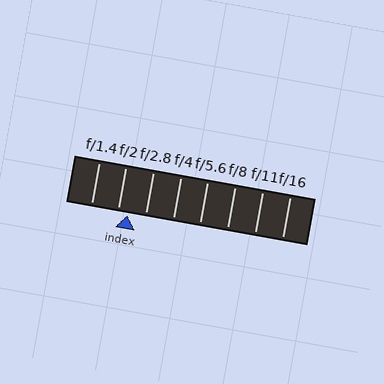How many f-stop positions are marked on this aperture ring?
There are 8 f-stop positions marked.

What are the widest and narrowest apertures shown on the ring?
The widest aperture shown is f/1.4 and the narrowest is f/16.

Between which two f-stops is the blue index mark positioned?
The index mark is between f/2 and f/2.8.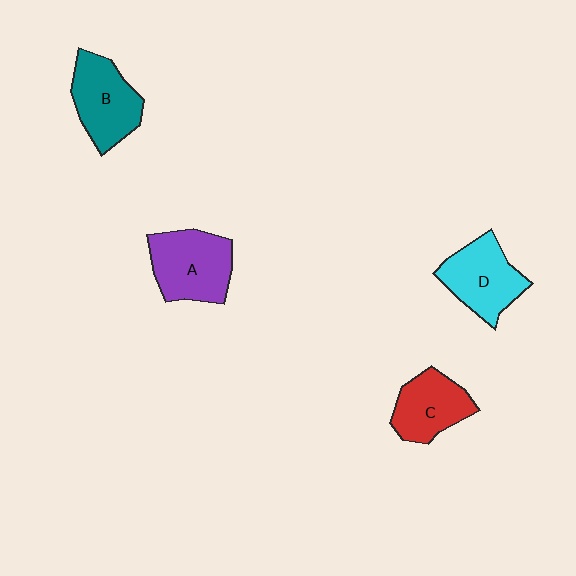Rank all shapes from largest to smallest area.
From largest to smallest: A (purple), D (cyan), B (teal), C (red).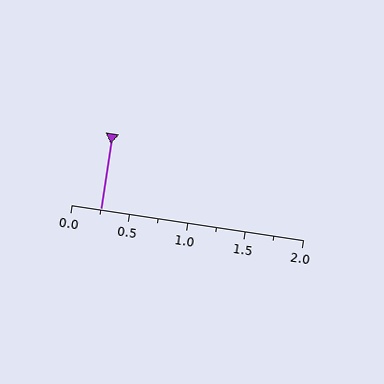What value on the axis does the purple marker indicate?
The marker indicates approximately 0.25.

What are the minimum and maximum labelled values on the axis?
The axis runs from 0.0 to 2.0.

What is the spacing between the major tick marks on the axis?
The major ticks are spaced 0.5 apart.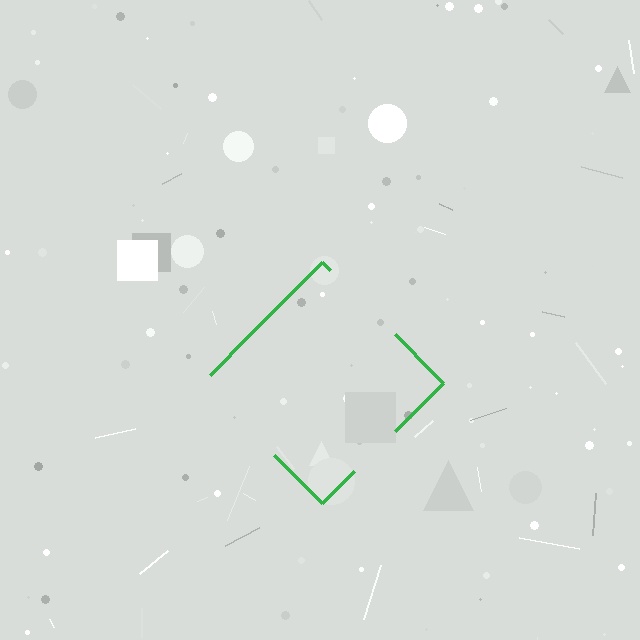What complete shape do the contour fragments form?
The contour fragments form a diamond.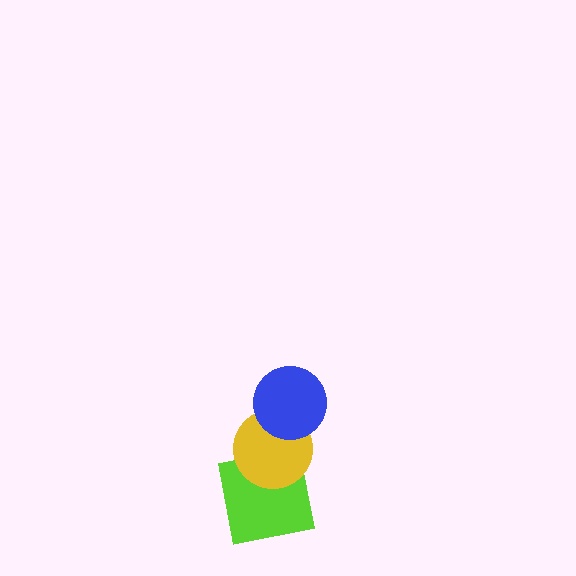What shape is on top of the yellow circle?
The blue circle is on top of the yellow circle.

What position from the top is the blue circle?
The blue circle is 1st from the top.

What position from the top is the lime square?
The lime square is 3rd from the top.